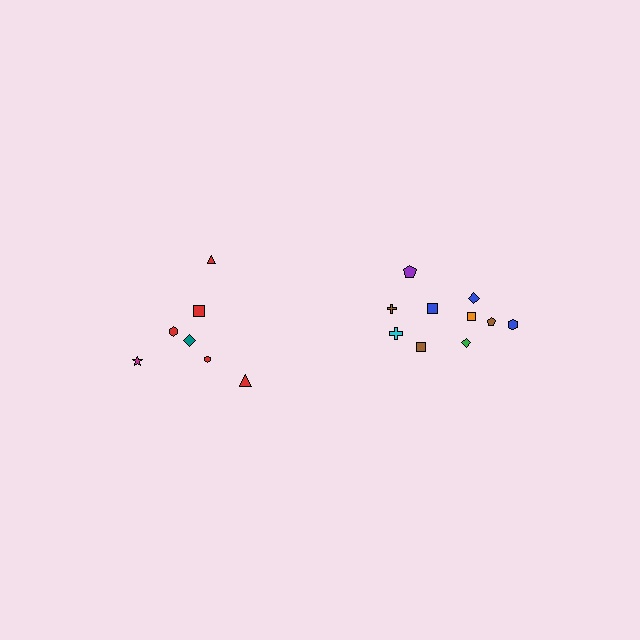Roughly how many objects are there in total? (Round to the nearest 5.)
Roughly 15 objects in total.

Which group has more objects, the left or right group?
The right group.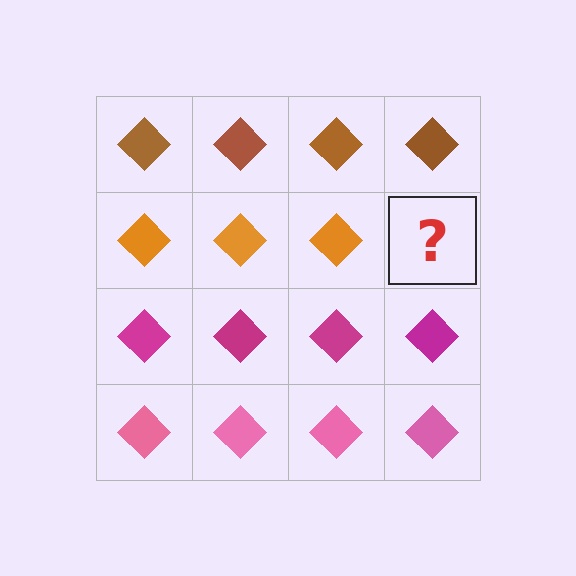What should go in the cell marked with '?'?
The missing cell should contain an orange diamond.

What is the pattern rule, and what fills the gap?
The rule is that each row has a consistent color. The gap should be filled with an orange diamond.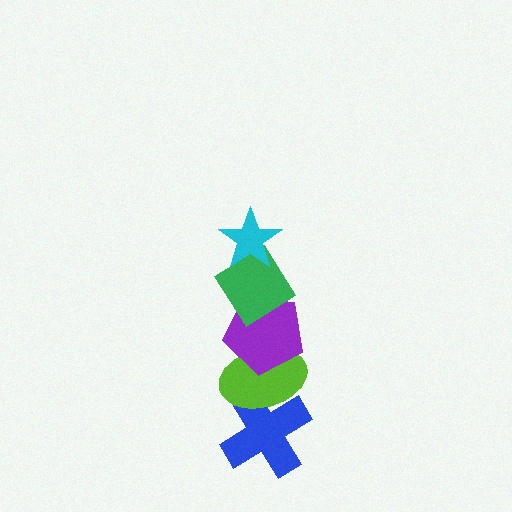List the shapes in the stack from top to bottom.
From top to bottom: the cyan star, the green diamond, the purple pentagon, the lime ellipse, the blue cross.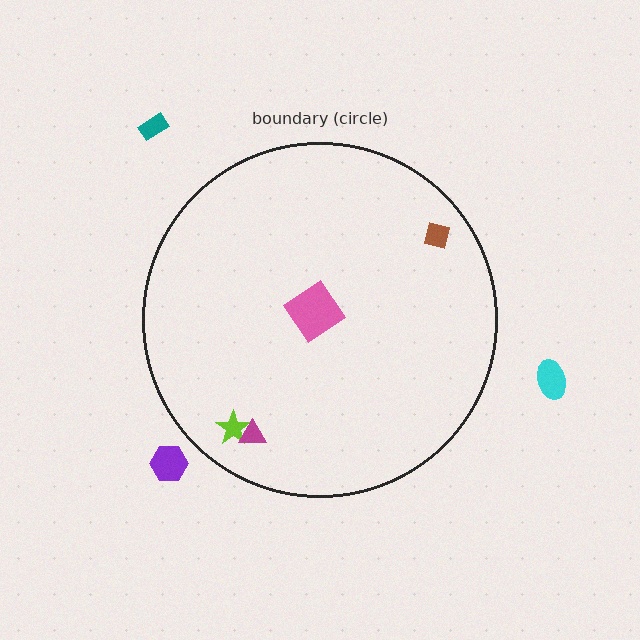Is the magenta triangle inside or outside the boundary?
Inside.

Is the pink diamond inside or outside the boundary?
Inside.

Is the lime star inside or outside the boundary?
Inside.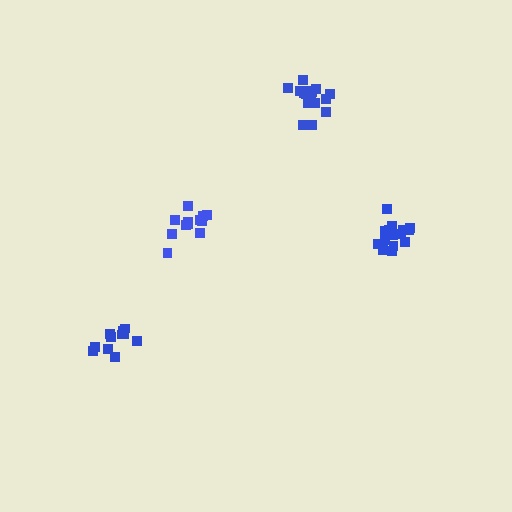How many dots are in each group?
Group 1: 11 dots, Group 2: 16 dots, Group 3: 12 dots, Group 4: 16 dots (55 total).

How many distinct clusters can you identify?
There are 4 distinct clusters.